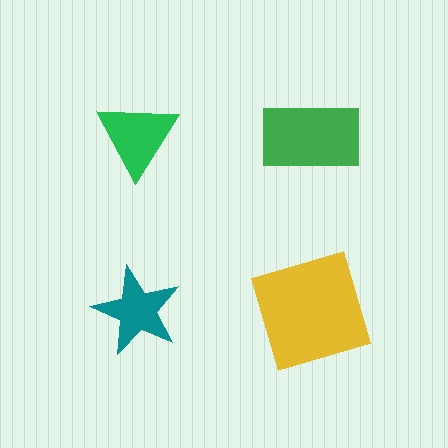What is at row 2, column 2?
A yellow square.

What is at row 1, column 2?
A green rectangle.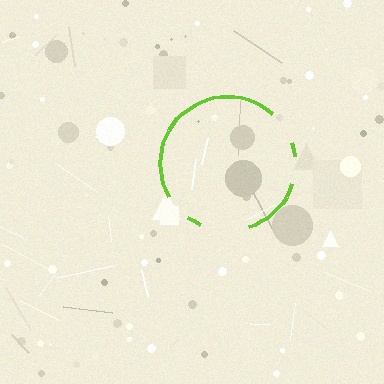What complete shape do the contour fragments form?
The contour fragments form a circle.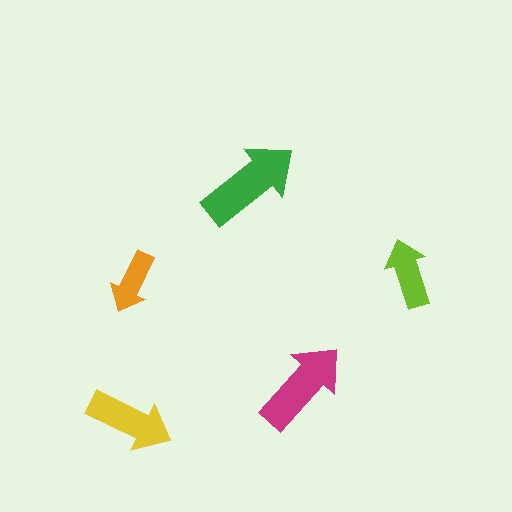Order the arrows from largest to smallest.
the green one, the magenta one, the yellow one, the lime one, the orange one.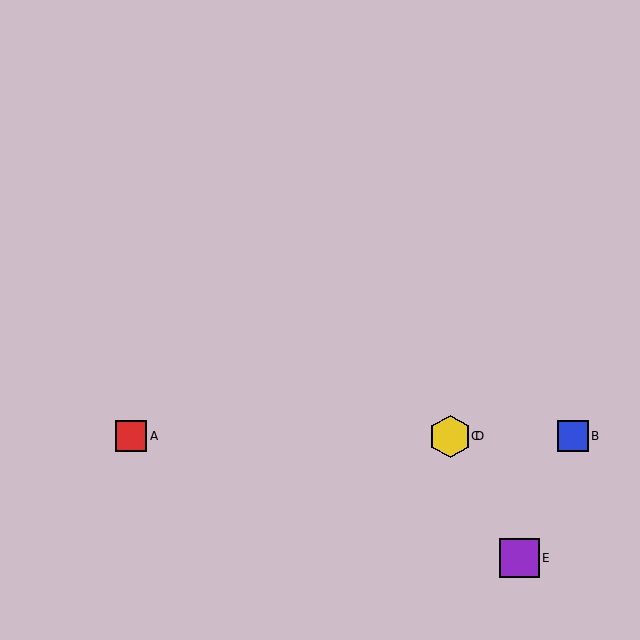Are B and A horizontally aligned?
Yes, both are at y≈436.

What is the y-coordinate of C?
Object C is at y≈436.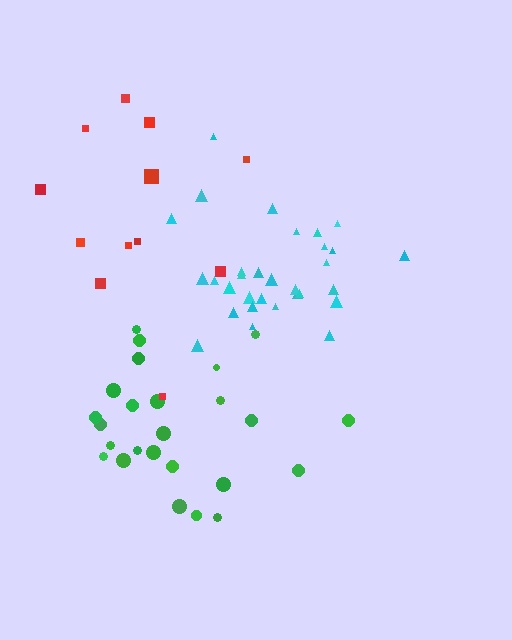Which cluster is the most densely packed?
Cyan.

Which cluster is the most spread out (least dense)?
Red.